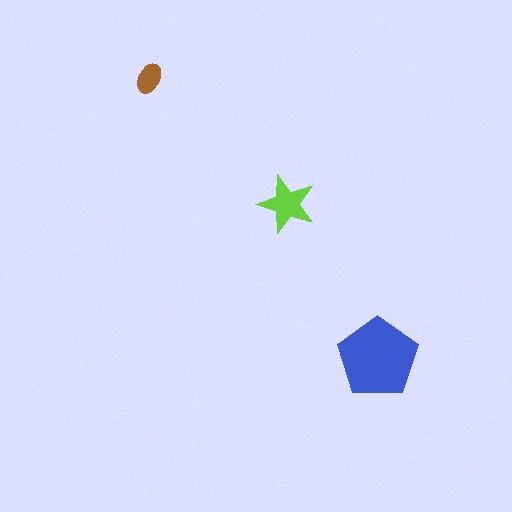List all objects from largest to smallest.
The blue pentagon, the lime star, the brown ellipse.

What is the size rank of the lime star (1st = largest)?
2nd.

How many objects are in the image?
There are 3 objects in the image.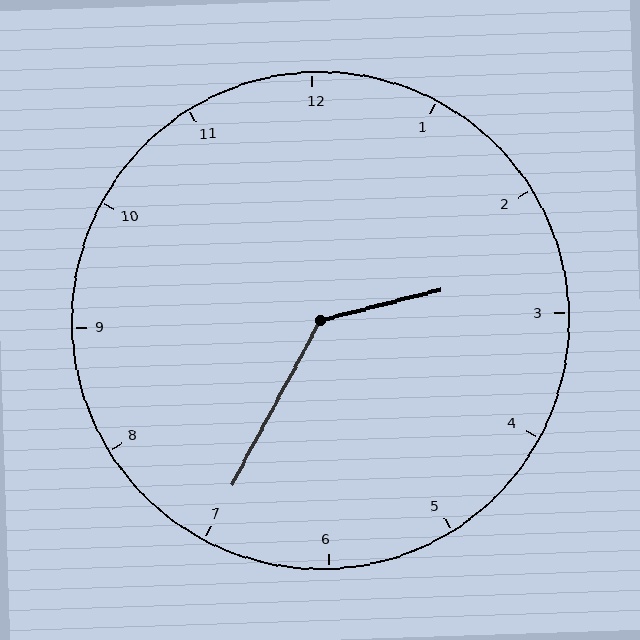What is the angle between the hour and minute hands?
Approximately 132 degrees.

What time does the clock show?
2:35.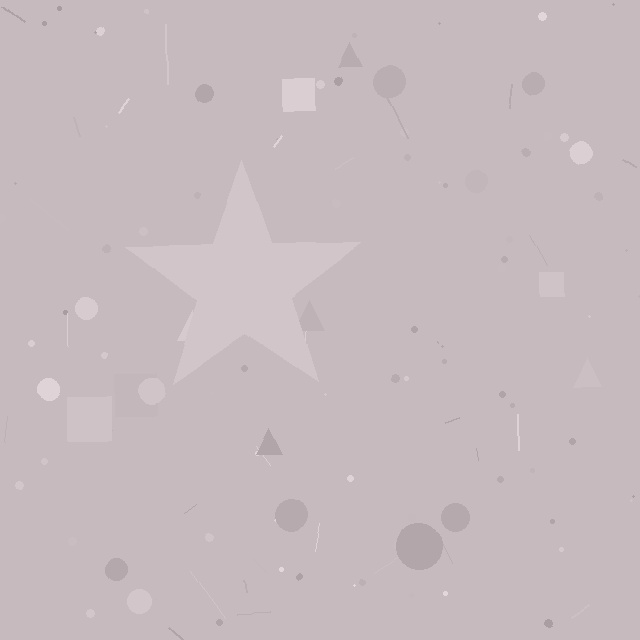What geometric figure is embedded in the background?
A star is embedded in the background.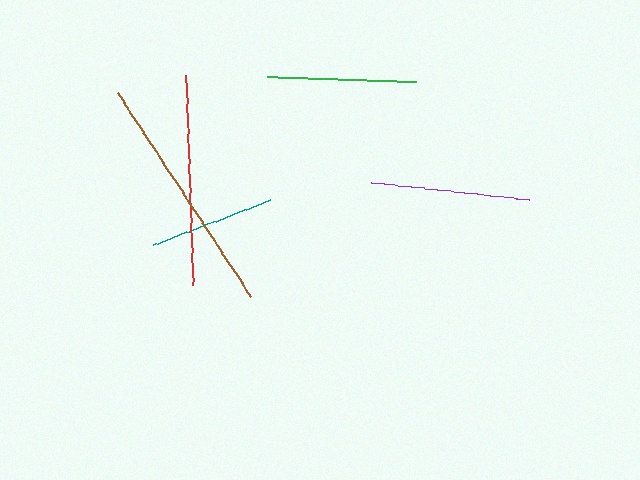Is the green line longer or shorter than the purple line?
The purple line is longer than the green line.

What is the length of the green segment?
The green segment is approximately 149 pixels long.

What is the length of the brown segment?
The brown segment is approximately 244 pixels long.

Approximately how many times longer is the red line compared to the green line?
The red line is approximately 1.4 times the length of the green line.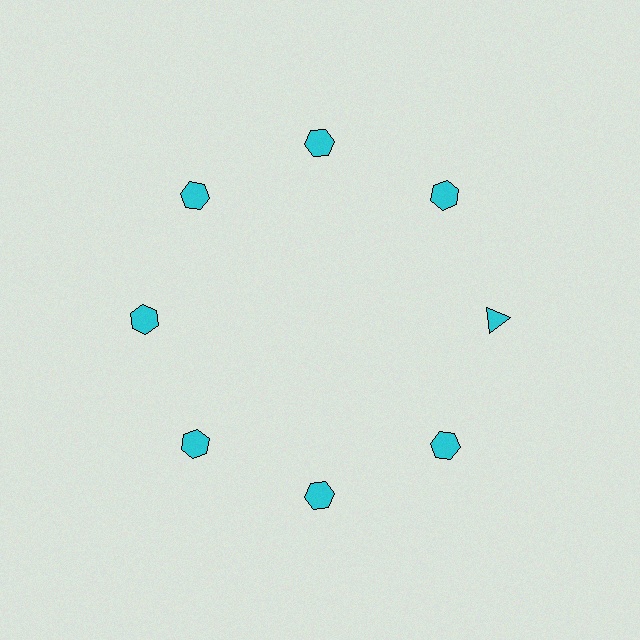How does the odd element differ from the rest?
It has a different shape: triangle instead of hexagon.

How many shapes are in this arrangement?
There are 8 shapes arranged in a ring pattern.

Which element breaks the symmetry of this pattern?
The cyan triangle at roughly the 3 o'clock position breaks the symmetry. All other shapes are cyan hexagons.